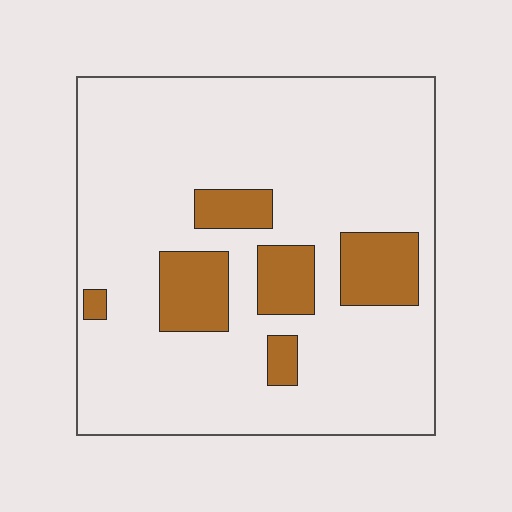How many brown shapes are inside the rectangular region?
6.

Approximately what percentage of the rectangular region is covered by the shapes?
Approximately 15%.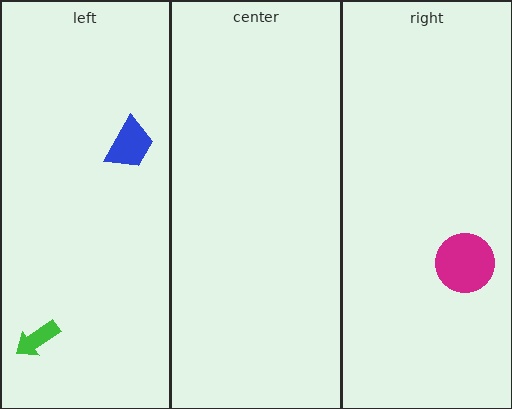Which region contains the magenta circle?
The right region.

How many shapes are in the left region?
2.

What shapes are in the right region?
The magenta circle.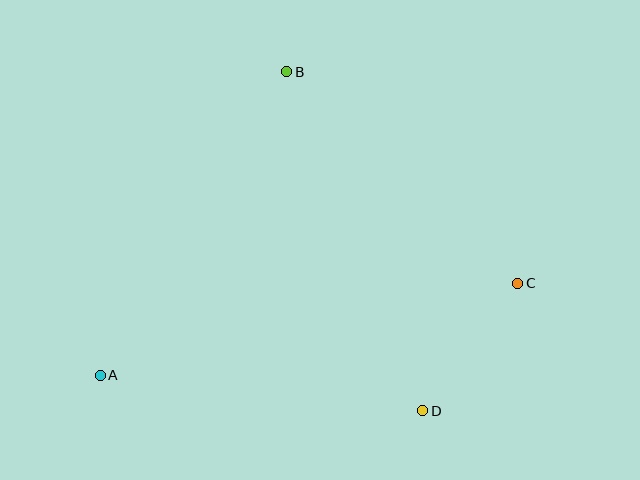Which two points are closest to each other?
Points C and D are closest to each other.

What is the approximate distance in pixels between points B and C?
The distance between B and C is approximately 313 pixels.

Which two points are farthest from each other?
Points A and C are farthest from each other.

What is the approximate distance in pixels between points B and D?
The distance between B and D is approximately 365 pixels.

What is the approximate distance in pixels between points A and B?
The distance between A and B is approximately 356 pixels.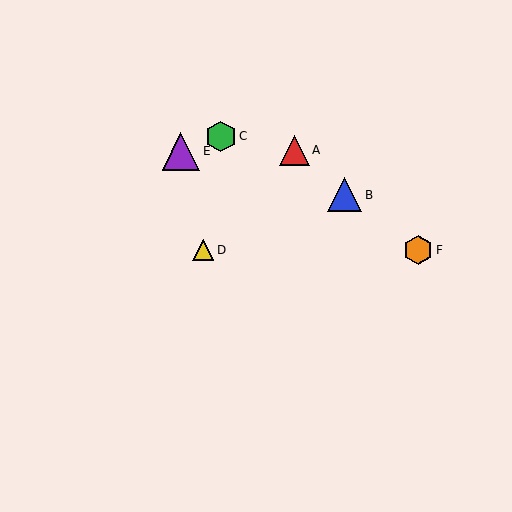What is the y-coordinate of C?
Object C is at y≈136.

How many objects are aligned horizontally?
2 objects (D, F) are aligned horizontally.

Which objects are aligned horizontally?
Objects D, F are aligned horizontally.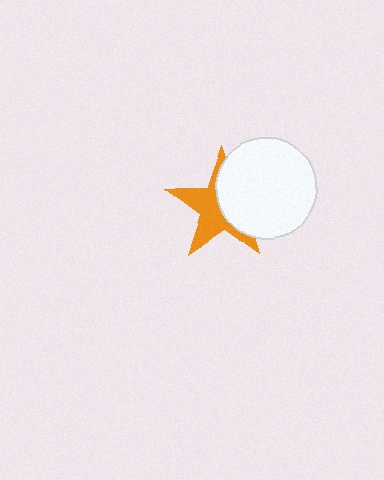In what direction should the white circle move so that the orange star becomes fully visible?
The white circle should move right. That is the shortest direction to clear the overlap and leave the orange star fully visible.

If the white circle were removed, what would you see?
You would see the complete orange star.